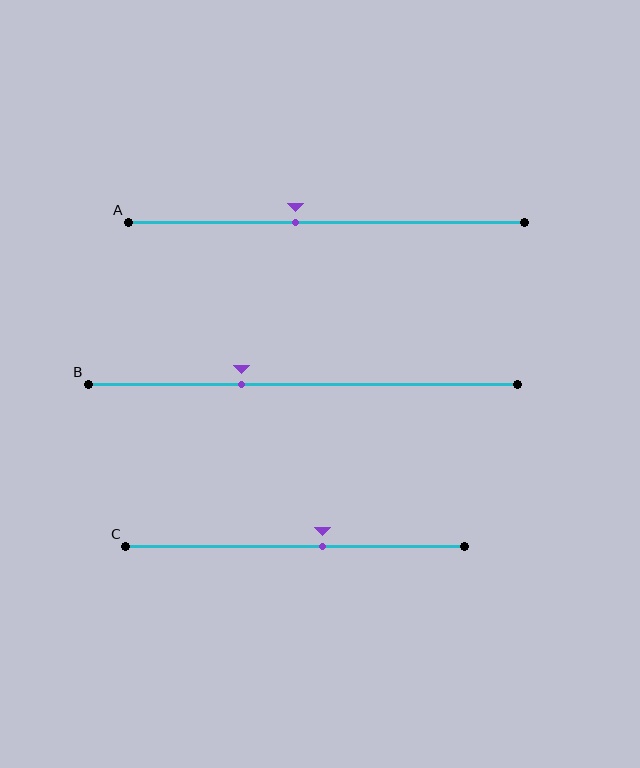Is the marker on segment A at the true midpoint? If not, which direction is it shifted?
No, the marker on segment A is shifted to the left by about 8% of the segment length.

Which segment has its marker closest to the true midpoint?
Segment A has its marker closest to the true midpoint.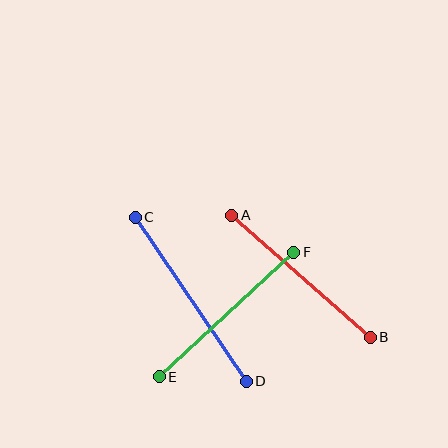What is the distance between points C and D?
The distance is approximately 198 pixels.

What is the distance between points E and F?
The distance is approximately 184 pixels.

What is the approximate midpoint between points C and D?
The midpoint is at approximately (191, 299) pixels.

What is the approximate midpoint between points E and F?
The midpoint is at approximately (227, 314) pixels.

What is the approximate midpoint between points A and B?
The midpoint is at approximately (301, 276) pixels.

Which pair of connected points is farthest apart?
Points C and D are farthest apart.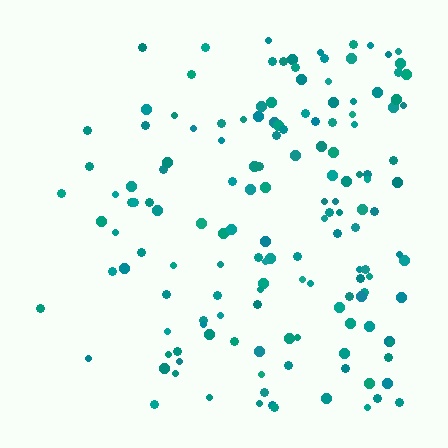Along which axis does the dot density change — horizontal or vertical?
Horizontal.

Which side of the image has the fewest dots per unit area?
The left.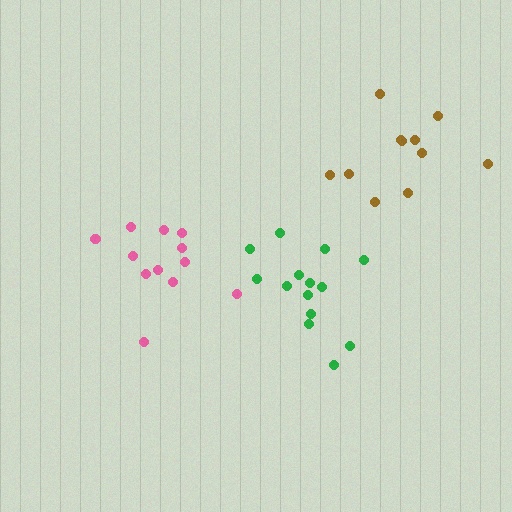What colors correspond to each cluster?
The clusters are colored: green, brown, pink.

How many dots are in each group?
Group 1: 14 dots, Group 2: 11 dots, Group 3: 12 dots (37 total).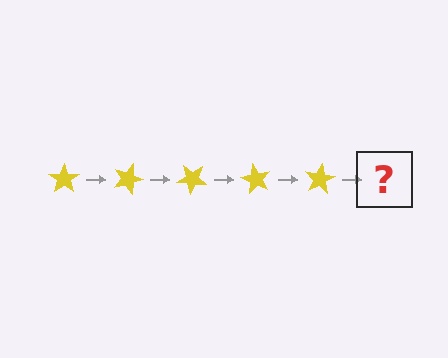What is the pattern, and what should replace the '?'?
The pattern is that the star rotates 20 degrees each step. The '?' should be a yellow star rotated 100 degrees.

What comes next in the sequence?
The next element should be a yellow star rotated 100 degrees.